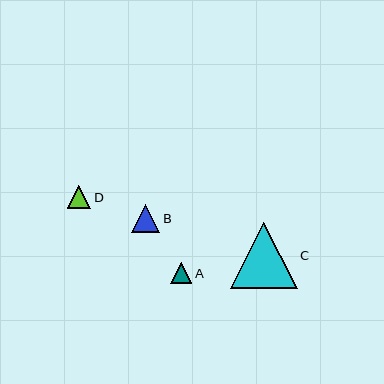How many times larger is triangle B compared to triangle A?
Triangle B is approximately 1.4 times the size of triangle A.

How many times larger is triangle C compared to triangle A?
Triangle C is approximately 3.2 times the size of triangle A.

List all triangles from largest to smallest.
From largest to smallest: C, B, D, A.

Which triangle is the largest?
Triangle C is the largest with a size of approximately 66 pixels.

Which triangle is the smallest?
Triangle A is the smallest with a size of approximately 21 pixels.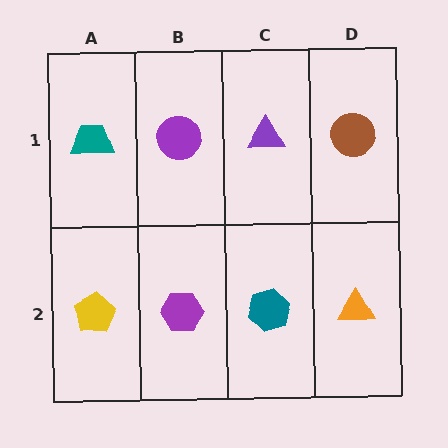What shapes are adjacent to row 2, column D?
A brown circle (row 1, column D), a teal hexagon (row 2, column C).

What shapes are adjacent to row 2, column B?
A purple circle (row 1, column B), a yellow pentagon (row 2, column A), a teal hexagon (row 2, column C).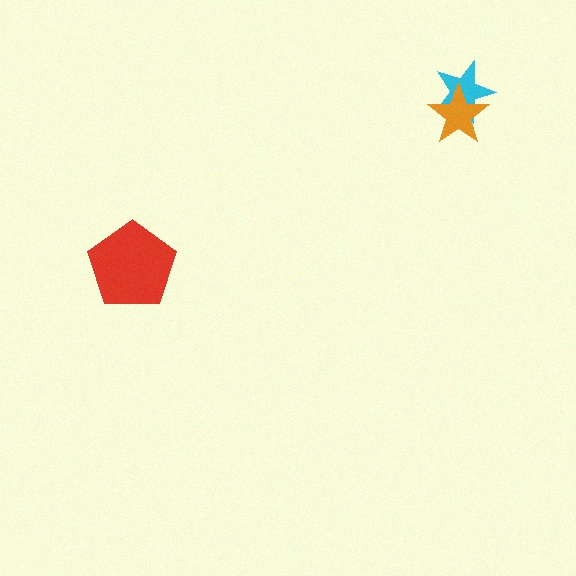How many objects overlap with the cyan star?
1 object overlaps with the cyan star.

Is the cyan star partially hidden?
Yes, it is partially covered by another shape.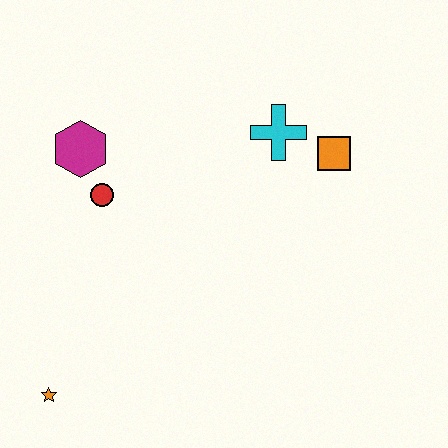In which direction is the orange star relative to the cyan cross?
The orange star is below the cyan cross.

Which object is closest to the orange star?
The red circle is closest to the orange star.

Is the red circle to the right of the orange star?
Yes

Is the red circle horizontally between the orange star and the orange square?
Yes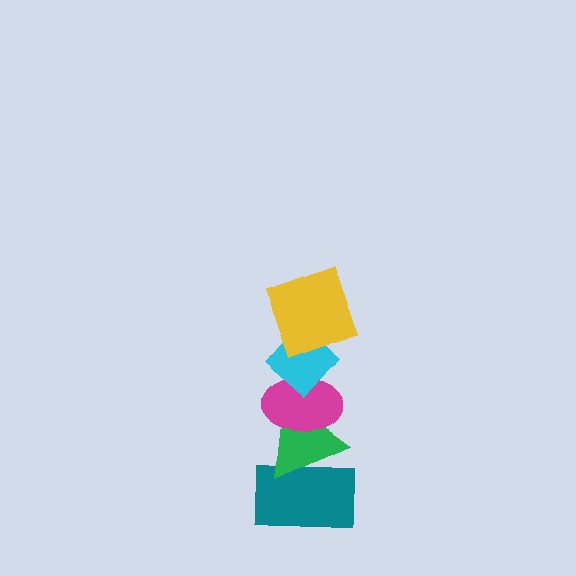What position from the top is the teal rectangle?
The teal rectangle is 5th from the top.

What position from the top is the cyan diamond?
The cyan diamond is 2nd from the top.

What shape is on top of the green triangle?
The magenta ellipse is on top of the green triangle.